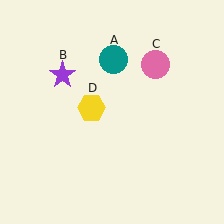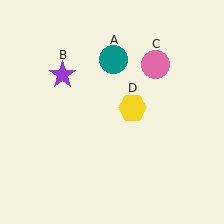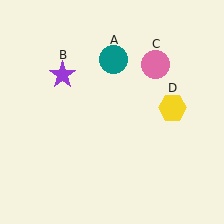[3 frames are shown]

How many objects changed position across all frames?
1 object changed position: yellow hexagon (object D).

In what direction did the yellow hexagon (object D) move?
The yellow hexagon (object D) moved right.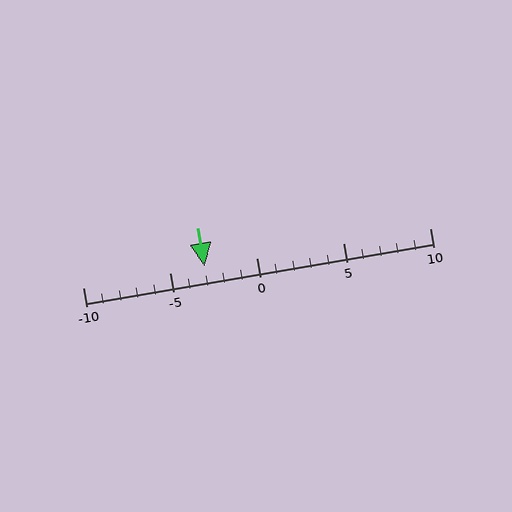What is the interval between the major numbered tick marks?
The major tick marks are spaced 5 units apart.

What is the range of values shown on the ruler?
The ruler shows values from -10 to 10.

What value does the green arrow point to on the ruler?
The green arrow points to approximately -3.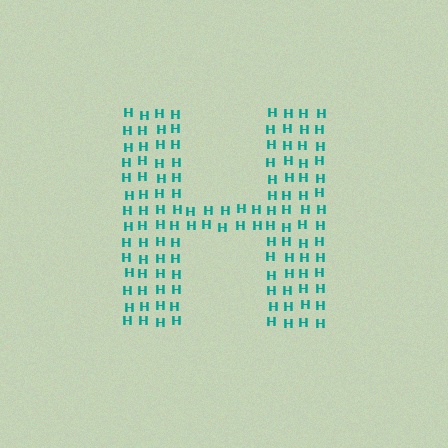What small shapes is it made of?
It is made of small letter H's.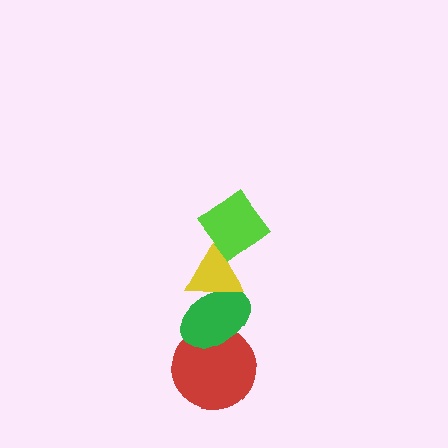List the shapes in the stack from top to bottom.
From top to bottom: the lime diamond, the yellow triangle, the green ellipse, the red circle.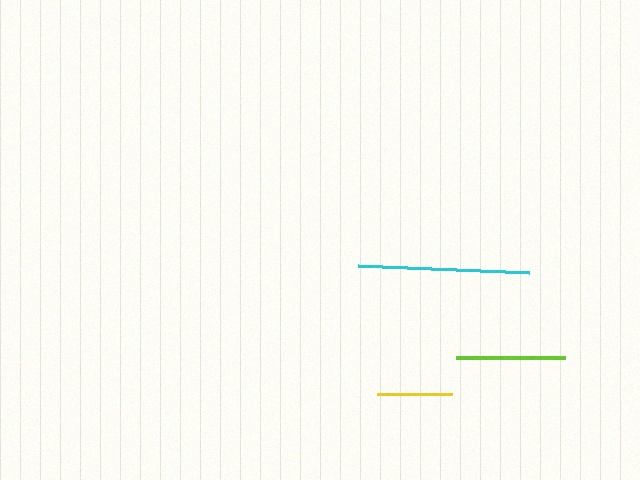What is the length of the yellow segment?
The yellow segment is approximately 75 pixels long.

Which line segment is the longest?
The cyan line is the longest at approximately 171 pixels.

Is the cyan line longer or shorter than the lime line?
The cyan line is longer than the lime line.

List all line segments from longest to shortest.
From longest to shortest: cyan, lime, yellow.